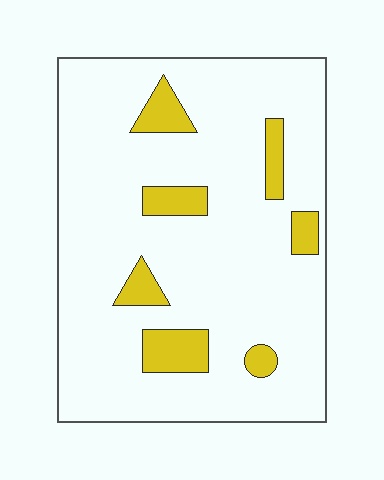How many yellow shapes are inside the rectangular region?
7.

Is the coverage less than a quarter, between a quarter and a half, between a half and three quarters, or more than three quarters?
Less than a quarter.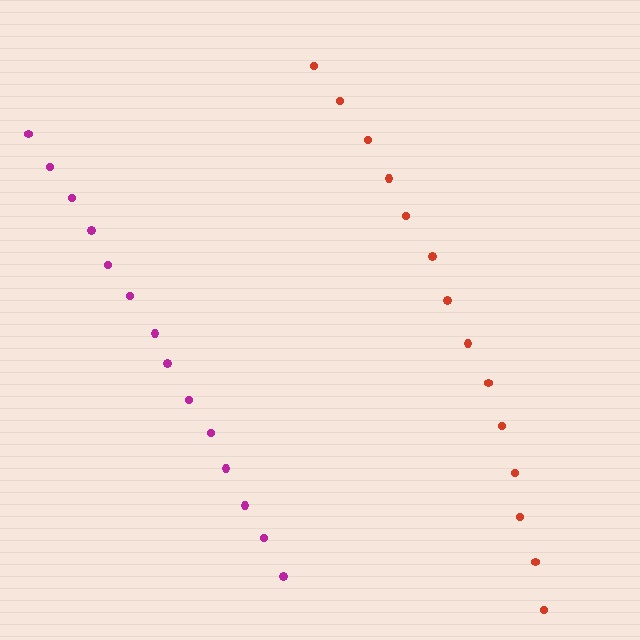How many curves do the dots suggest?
There are 2 distinct paths.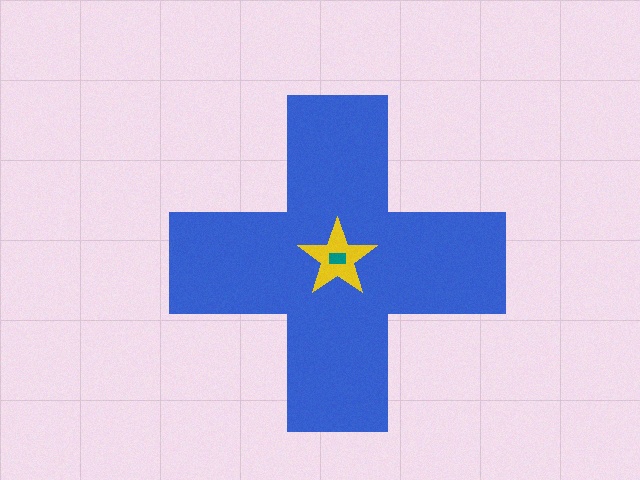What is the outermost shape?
The blue cross.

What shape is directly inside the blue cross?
The yellow star.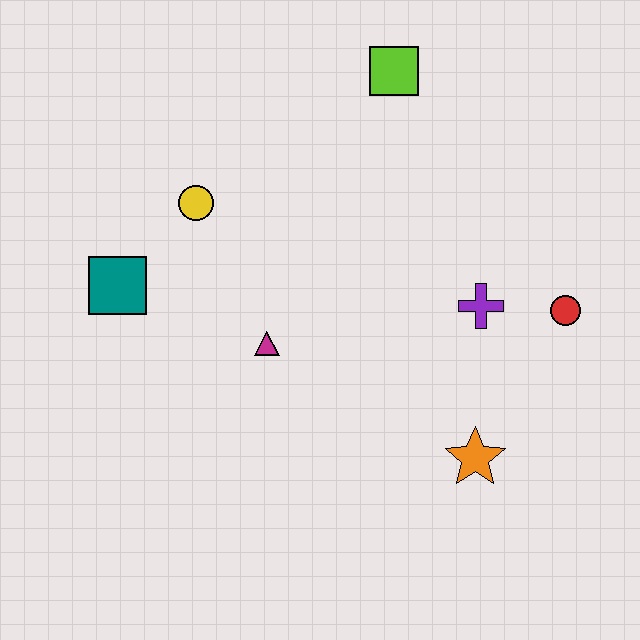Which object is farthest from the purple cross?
The teal square is farthest from the purple cross.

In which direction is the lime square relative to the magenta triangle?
The lime square is above the magenta triangle.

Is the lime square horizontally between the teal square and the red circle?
Yes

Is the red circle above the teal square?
No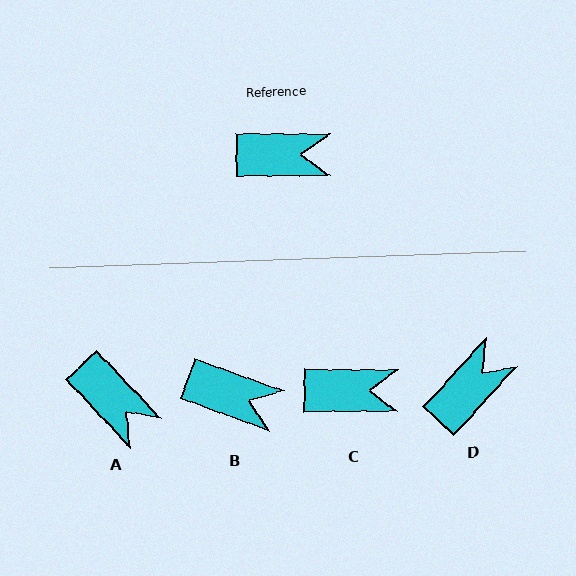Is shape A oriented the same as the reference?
No, it is off by about 46 degrees.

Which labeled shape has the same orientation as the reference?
C.